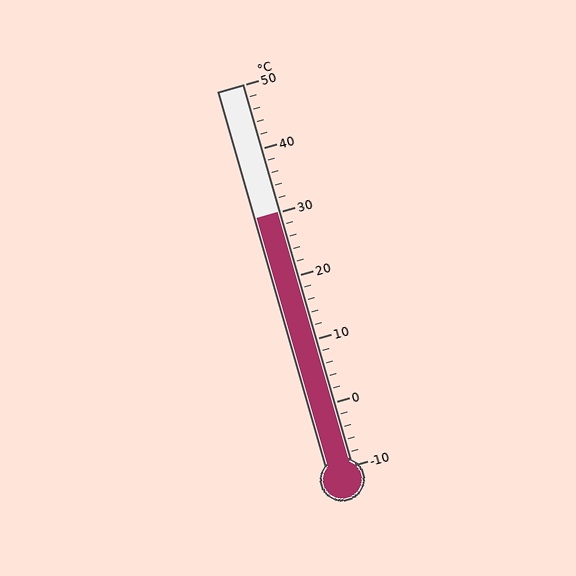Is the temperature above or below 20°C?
The temperature is above 20°C.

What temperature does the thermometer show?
The thermometer shows approximately 30°C.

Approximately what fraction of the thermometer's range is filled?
The thermometer is filled to approximately 65% of its range.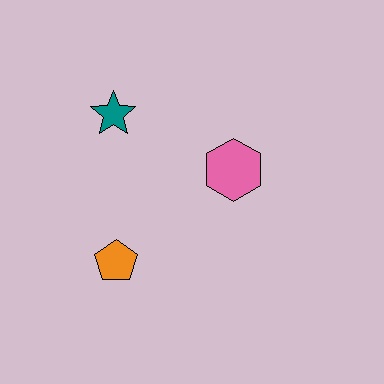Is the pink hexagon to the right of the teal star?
Yes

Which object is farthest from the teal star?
The orange pentagon is farthest from the teal star.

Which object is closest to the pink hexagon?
The teal star is closest to the pink hexagon.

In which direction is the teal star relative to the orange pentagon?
The teal star is above the orange pentagon.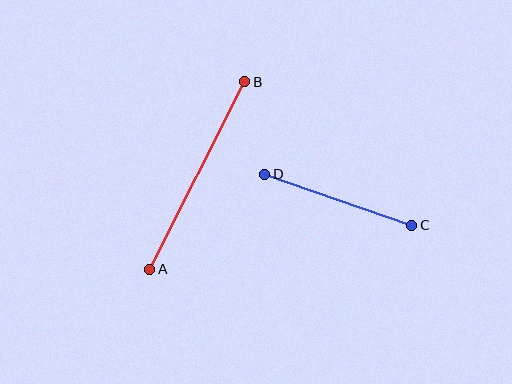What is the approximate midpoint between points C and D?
The midpoint is at approximately (338, 200) pixels.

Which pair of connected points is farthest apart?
Points A and B are farthest apart.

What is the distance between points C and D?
The distance is approximately 156 pixels.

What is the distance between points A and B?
The distance is approximately 210 pixels.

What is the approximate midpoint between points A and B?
The midpoint is at approximately (197, 175) pixels.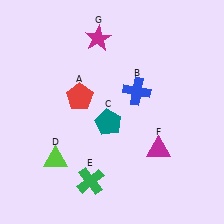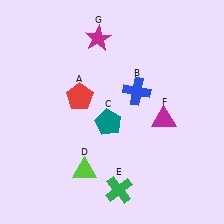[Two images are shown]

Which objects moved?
The objects that moved are: the lime triangle (D), the green cross (E), the magenta triangle (F).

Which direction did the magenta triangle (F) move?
The magenta triangle (F) moved up.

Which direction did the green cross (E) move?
The green cross (E) moved right.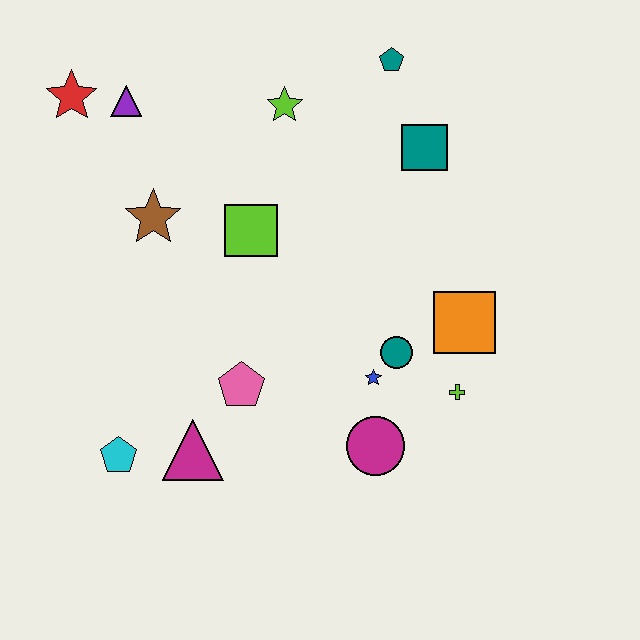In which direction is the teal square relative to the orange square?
The teal square is above the orange square.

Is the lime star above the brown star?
Yes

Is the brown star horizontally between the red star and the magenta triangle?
Yes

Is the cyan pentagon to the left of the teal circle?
Yes